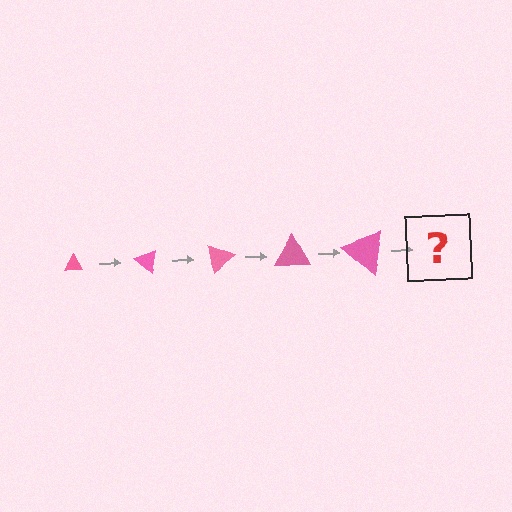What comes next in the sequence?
The next element should be a triangle, larger than the previous one and rotated 200 degrees from the start.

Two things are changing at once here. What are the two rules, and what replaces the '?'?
The two rules are that the triangle grows larger each step and it rotates 40 degrees each step. The '?' should be a triangle, larger than the previous one and rotated 200 degrees from the start.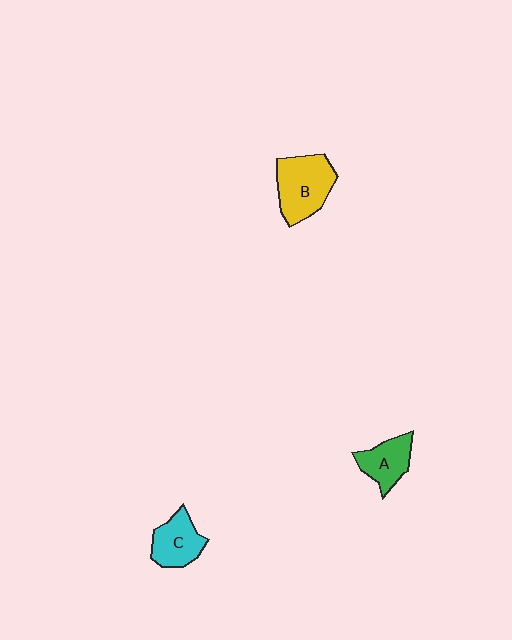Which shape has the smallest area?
Shape A (green).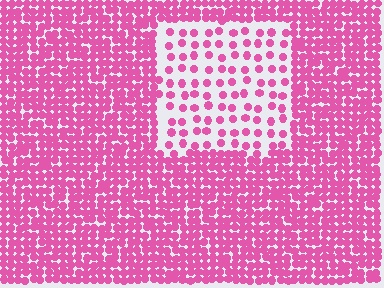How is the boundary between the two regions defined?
The boundary is defined by a change in element density (approximately 2.9x ratio). All elements are the same color, size, and shape.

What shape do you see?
I see a rectangle.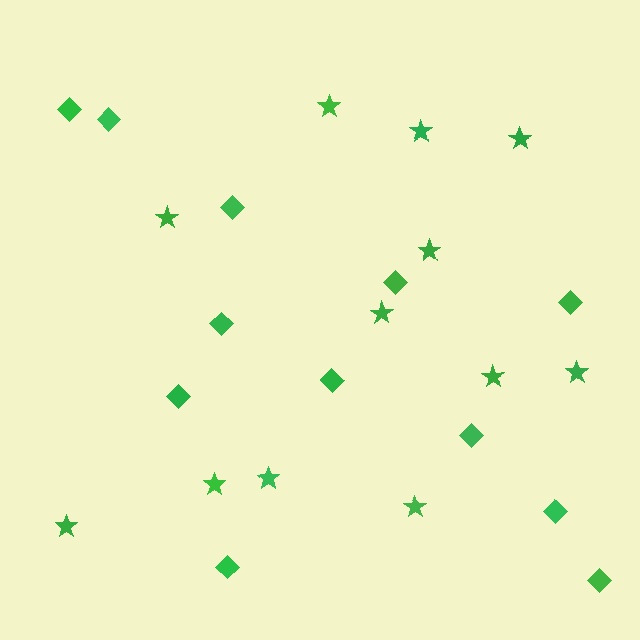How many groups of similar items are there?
There are 2 groups: one group of stars (12) and one group of diamonds (12).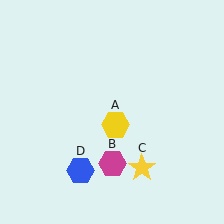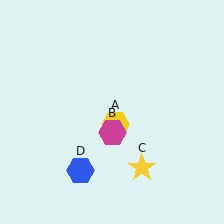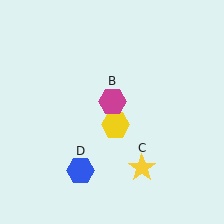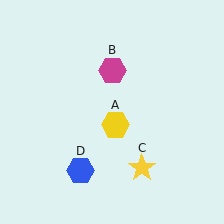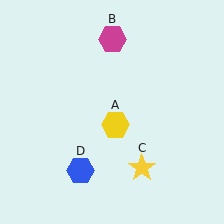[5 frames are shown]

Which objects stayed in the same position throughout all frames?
Yellow hexagon (object A) and yellow star (object C) and blue hexagon (object D) remained stationary.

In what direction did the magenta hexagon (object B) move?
The magenta hexagon (object B) moved up.